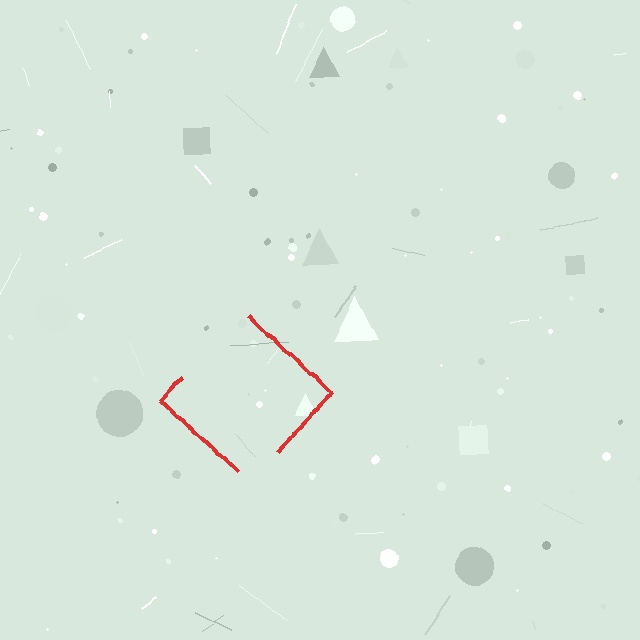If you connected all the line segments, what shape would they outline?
They would outline a diamond.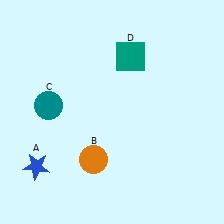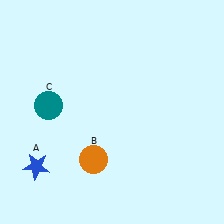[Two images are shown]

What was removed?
The teal square (D) was removed in Image 2.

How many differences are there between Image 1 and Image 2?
There is 1 difference between the two images.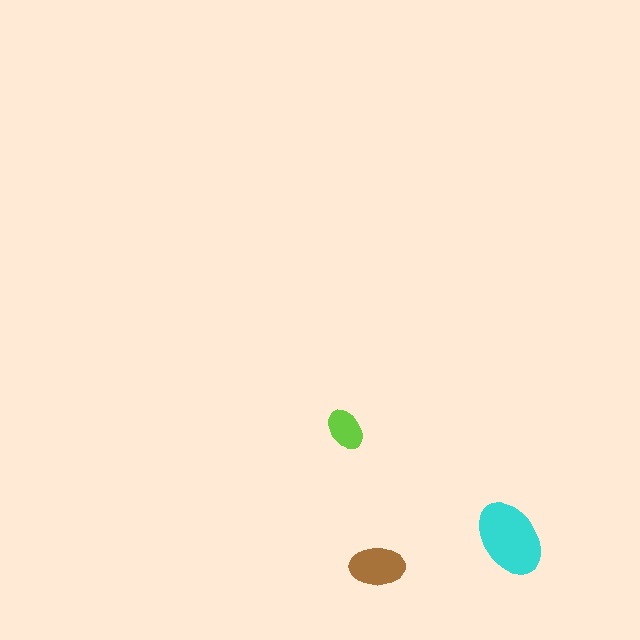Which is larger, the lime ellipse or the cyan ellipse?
The cyan one.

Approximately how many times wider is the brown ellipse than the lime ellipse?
About 1.5 times wider.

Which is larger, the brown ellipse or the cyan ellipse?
The cyan one.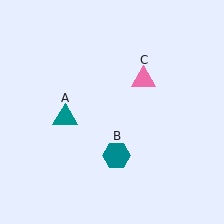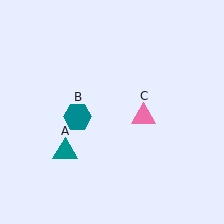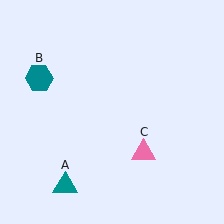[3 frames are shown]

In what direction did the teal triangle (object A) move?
The teal triangle (object A) moved down.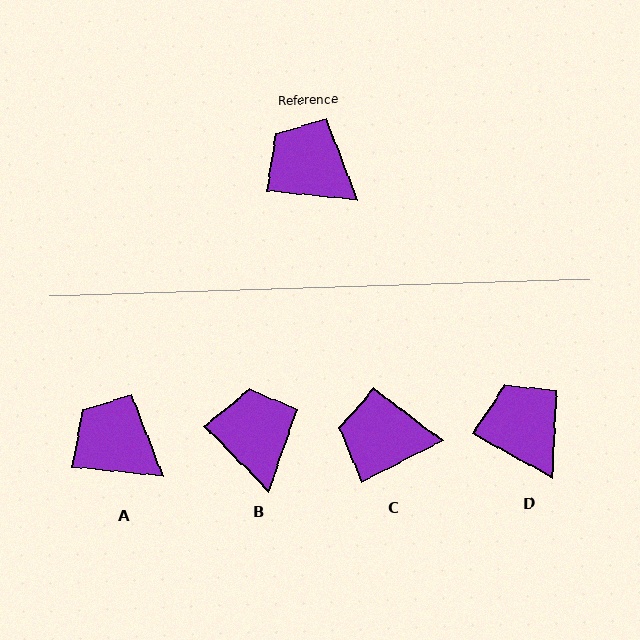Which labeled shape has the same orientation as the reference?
A.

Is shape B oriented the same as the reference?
No, it is off by about 41 degrees.